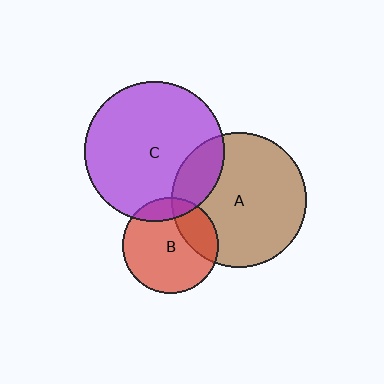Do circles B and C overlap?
Yes.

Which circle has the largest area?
Circle C (purple).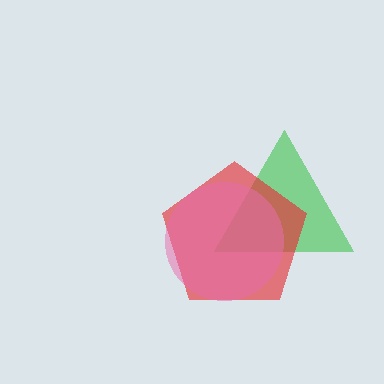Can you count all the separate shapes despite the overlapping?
Yes, there are 3 separate shapes.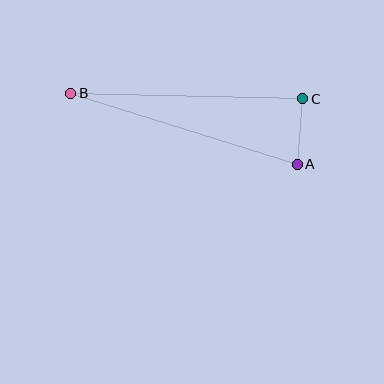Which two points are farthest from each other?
Points A and B are farthest from each other.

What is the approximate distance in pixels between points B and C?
The distance between B and C is approximately 232 pixels.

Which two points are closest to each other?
Points A and C are closest to each other.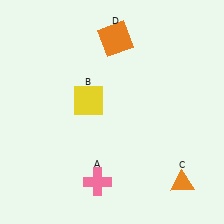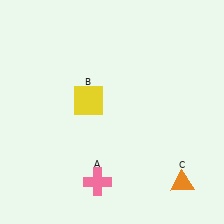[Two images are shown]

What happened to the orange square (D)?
The orange square (D) was removed in Image 2. It was in the top-right area of Image 1.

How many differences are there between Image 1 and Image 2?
There is 1 difference between the two images.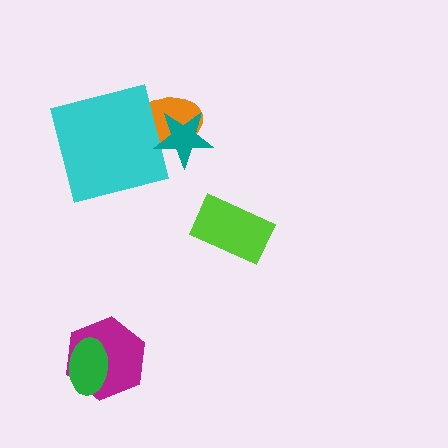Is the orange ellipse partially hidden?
Yes, it is partially covered by another shape.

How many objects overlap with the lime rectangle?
0 objects overlap with the lime rectangle.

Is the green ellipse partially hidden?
No, no other shape covers it.